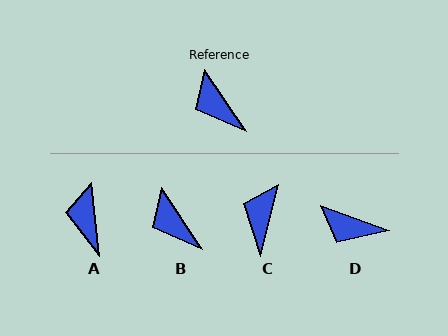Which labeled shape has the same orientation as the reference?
B.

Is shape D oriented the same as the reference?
No, it is off by about 36 degrees.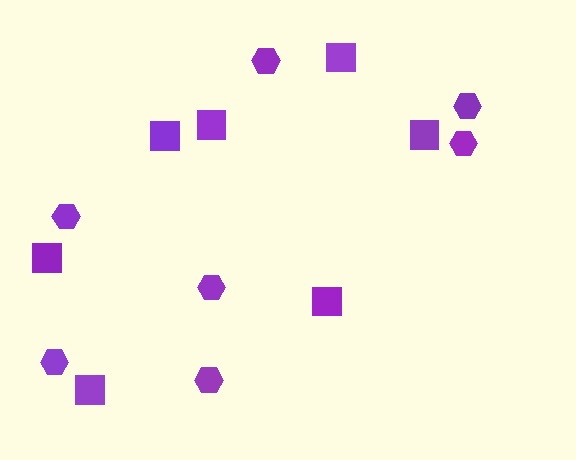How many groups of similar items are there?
There are 2 groups: one group of squares (7) and one group of hexagons (7).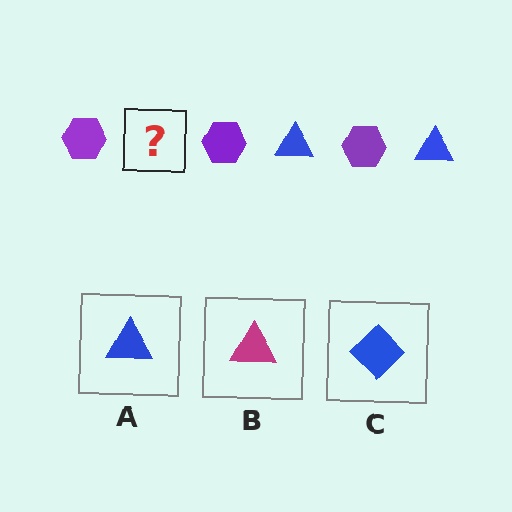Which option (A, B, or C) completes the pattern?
A.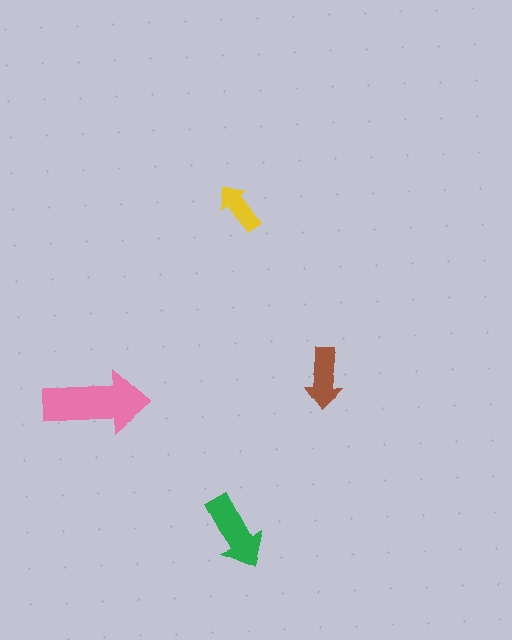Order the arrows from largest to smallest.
the pink one, the green one, the brown one, the yellow one.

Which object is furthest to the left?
The pink arrow is leftmost.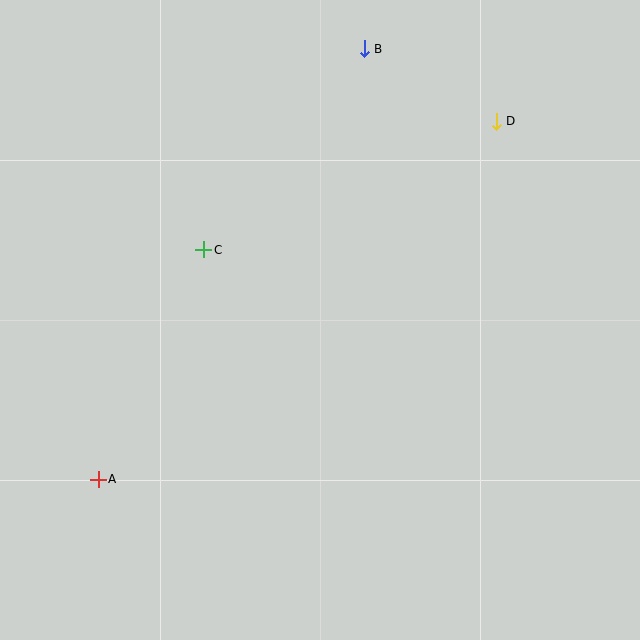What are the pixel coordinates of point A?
Point A is at (98, 479).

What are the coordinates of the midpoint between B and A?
The midpoint between B and A is at (231, 264).